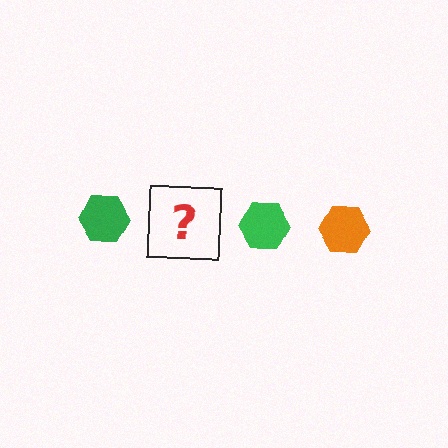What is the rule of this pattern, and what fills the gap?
The rule is that the pattern cycles through green, orange hexagons. The gap should be filled with an orange hexagon.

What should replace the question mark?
The question mark should be replaced with an orange hexagon.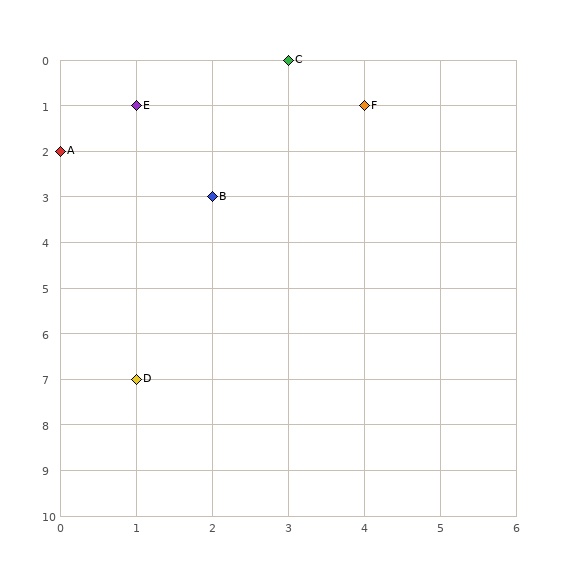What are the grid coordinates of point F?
Point F is at grid coordinates (4, 1).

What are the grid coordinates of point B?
Point B is at grid coordinates (2, 3).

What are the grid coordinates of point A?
Point A is at grid coordinates (0, 2).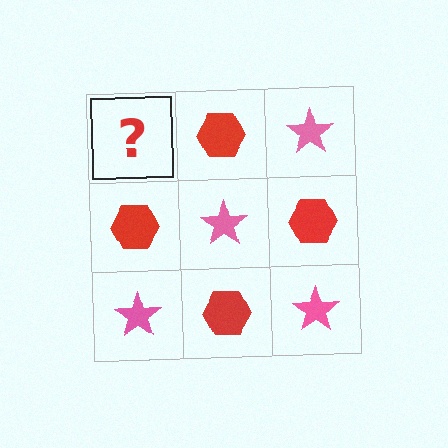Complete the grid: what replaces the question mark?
The question mark should be replaced with a pink star.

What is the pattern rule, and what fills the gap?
The rule is that it alternates pink star and red hexagon in a checkerboard pattern. The gap should be filled with a pink star.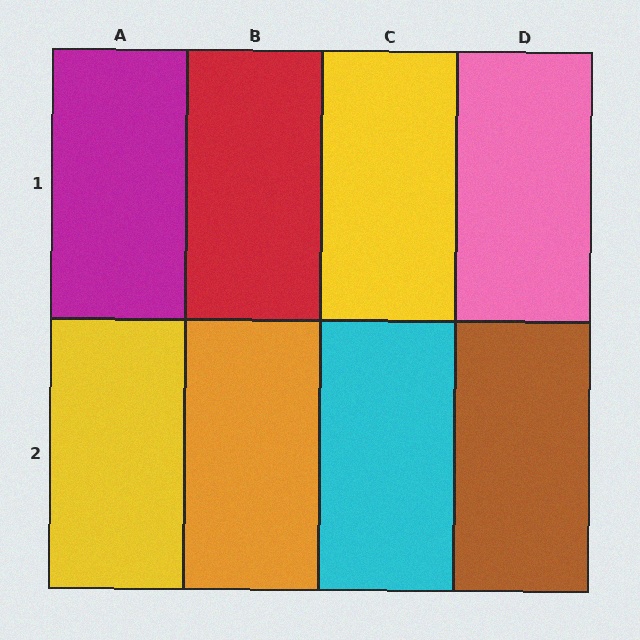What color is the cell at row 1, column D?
Pink.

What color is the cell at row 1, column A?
Magenta.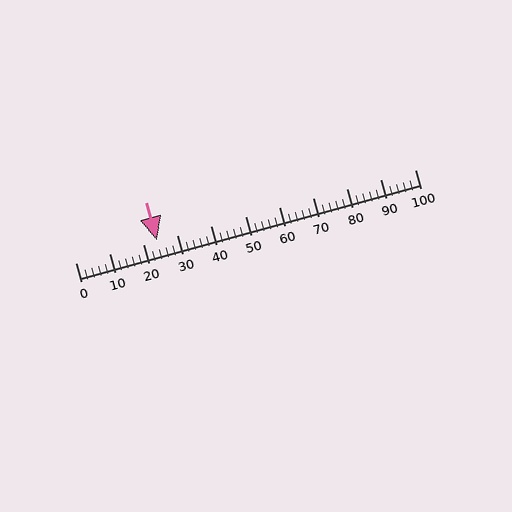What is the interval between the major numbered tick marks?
The major tick marks are spaced 10 units apart.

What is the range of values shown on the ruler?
The ruler shows values from 0 to 100.